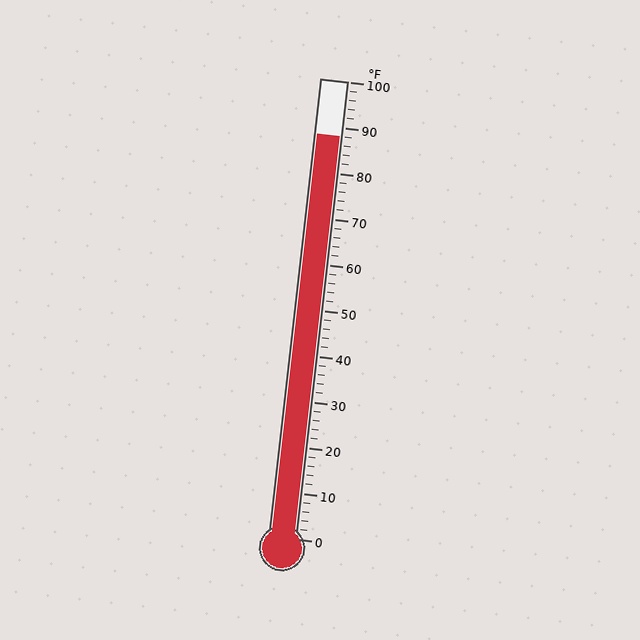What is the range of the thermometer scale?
The thermometer scale ranges from 0°F to 100°F.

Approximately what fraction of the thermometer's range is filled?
The thermometer is filled to approximately 90% of its range.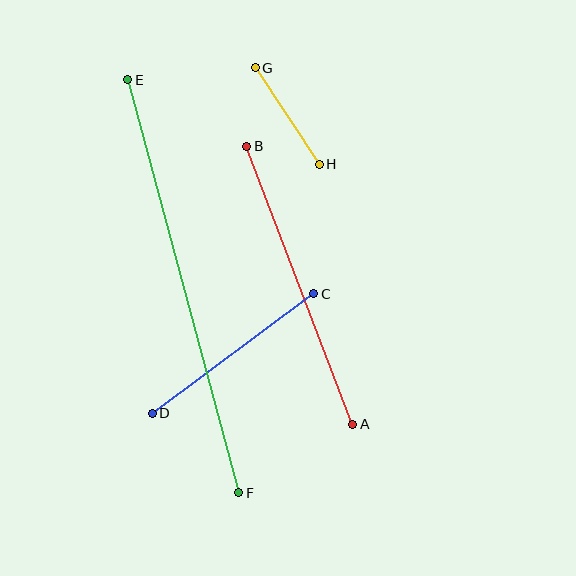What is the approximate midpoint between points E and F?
The midpoint is at approximately (183, 286) pixels.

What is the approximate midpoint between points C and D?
The midpoint is at approximately (233, 354) pixels.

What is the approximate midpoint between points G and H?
The midpoint is at approximately (287, 116) pixels.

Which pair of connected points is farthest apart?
Points E and F are farthest apart.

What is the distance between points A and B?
The distance is approximately 297 pixels.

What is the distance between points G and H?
The distance is approximately 116 pixels.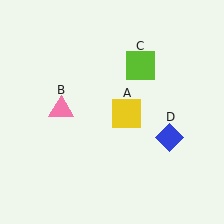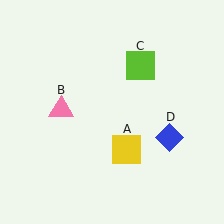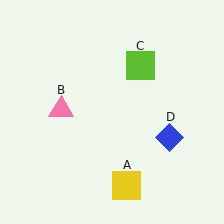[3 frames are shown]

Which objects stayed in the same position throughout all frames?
Pink triangle (object B) and lime square (object C) and blue diamond (object D) remained stationary.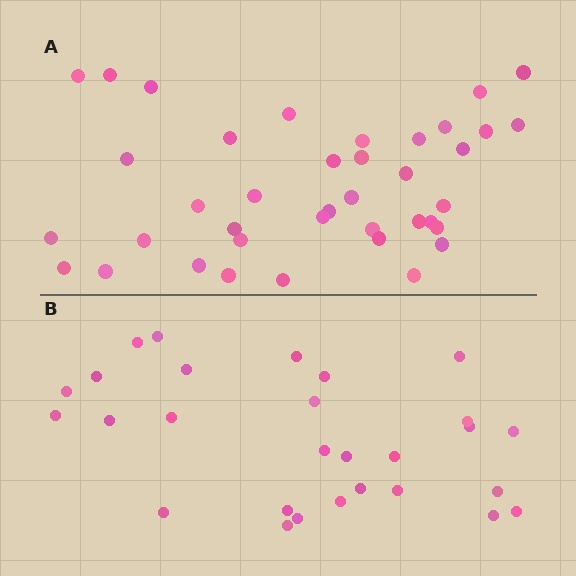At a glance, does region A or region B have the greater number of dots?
Region A (the top region) has more dots.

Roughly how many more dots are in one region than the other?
Region A has roughly 12 or so more dots than region B.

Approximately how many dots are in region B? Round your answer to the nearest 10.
About 30 dots. (The exact count is 28, which rounds to 30.)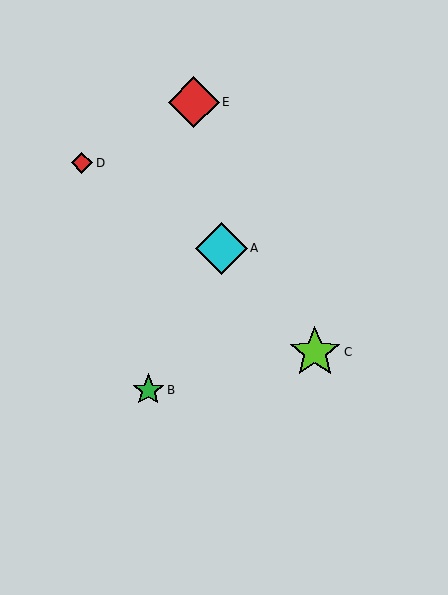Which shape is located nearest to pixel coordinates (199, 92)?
The red diamond (labeled E) at (194, 102) is nearest to that location.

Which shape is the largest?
The lime star (labeled C) is the largest.